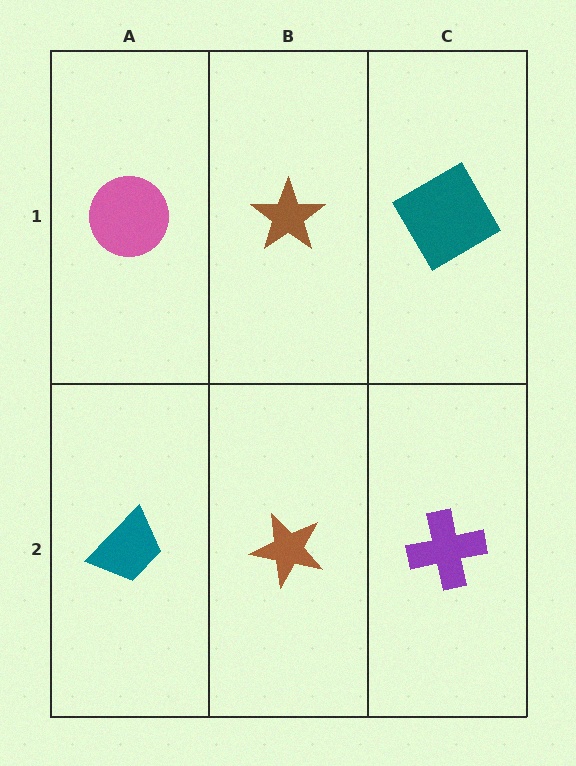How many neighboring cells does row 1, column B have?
3.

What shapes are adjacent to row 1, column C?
A purple cross (row 2, column C), a brown star (row 1, column B).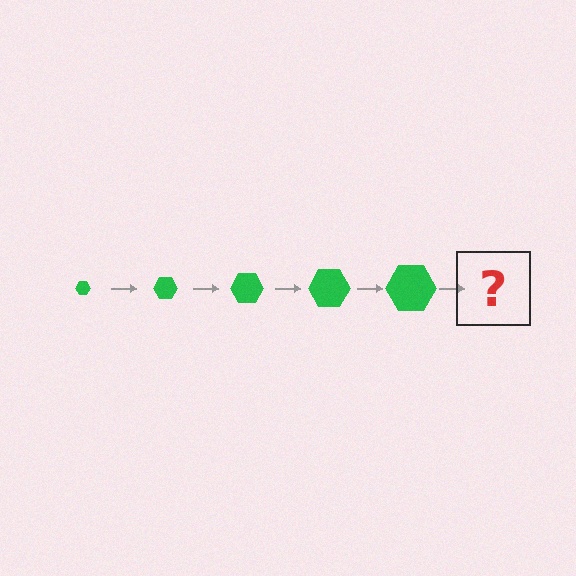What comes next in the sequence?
The next element should be a green hexagon, larger than the previous one.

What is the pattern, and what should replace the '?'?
The pattern is that the hexagon gets progressively larger each step. The '?' should be a green hexagon, larger than the previous one.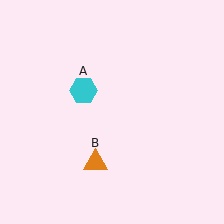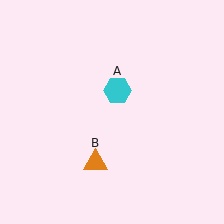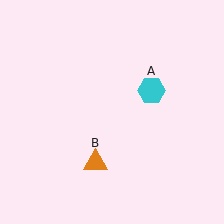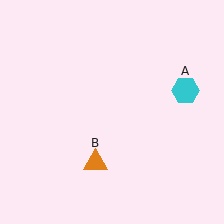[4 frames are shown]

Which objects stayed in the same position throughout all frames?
Orange triangle (object B) remained stationary.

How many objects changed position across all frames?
1 object changed position: cyan hexagon (object A).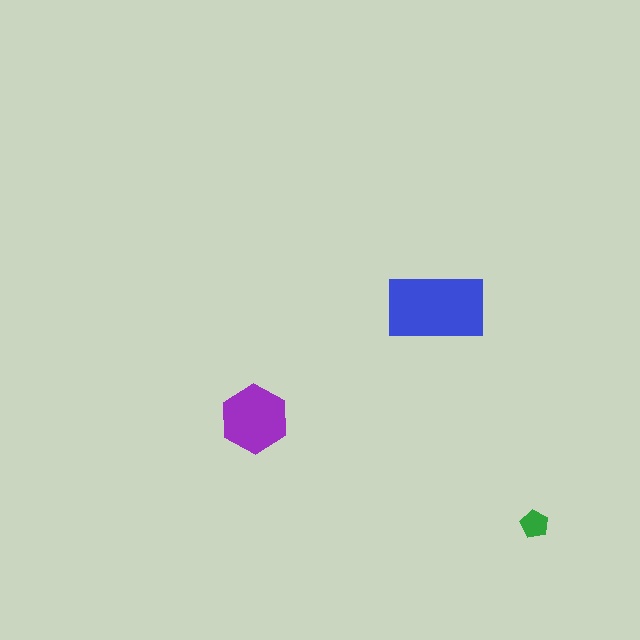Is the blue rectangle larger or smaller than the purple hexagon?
Larger.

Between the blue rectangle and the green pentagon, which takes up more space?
The blue rectangle.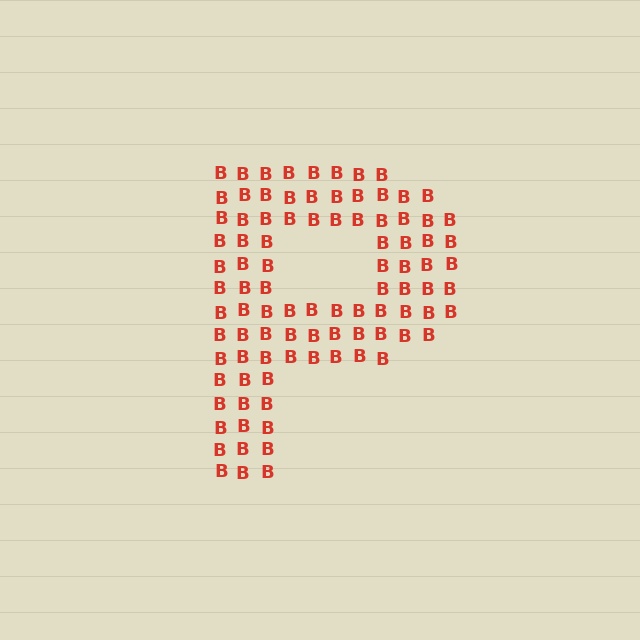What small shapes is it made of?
It is made of small letter B's.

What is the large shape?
The large shape is the letter P.